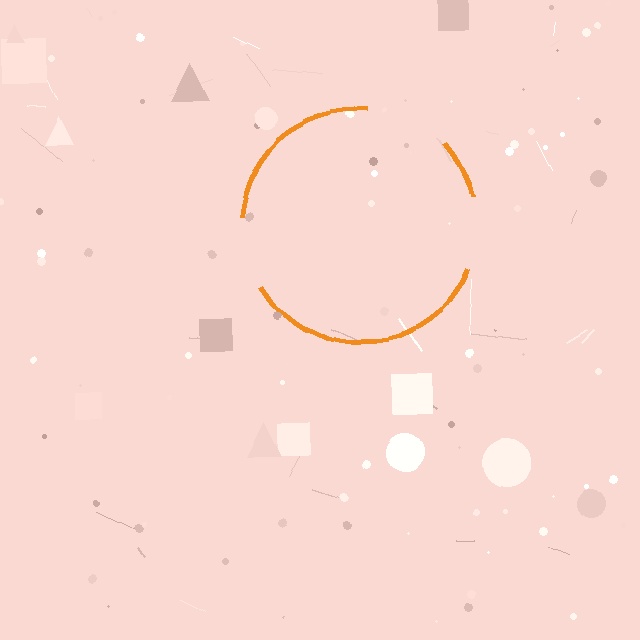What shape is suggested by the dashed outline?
The dashed outline suggests a circle.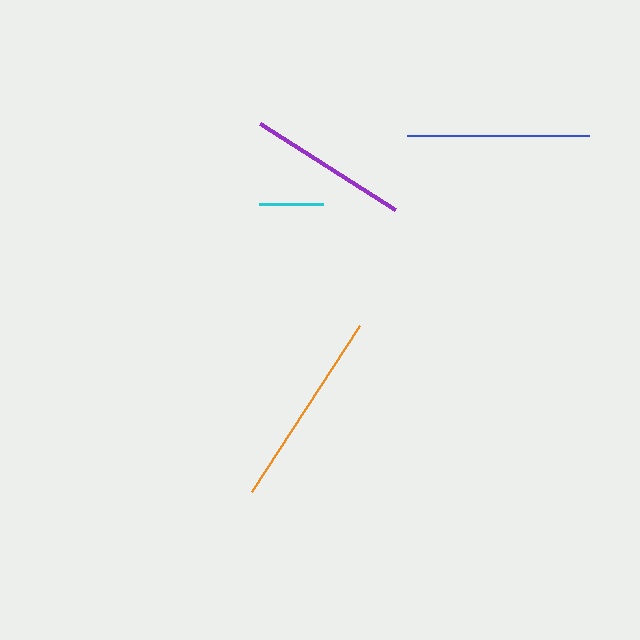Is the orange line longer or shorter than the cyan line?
The orange line is longer than the cyan line.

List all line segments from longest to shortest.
From longest to shortest: orange, blue, purple, cyan.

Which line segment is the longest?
The orange line is the longest at approximately 198 pixels.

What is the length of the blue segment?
The blue segment is approximately 182 pixels long.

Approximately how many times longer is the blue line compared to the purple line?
The blue line is approximately 1.1 times the length of the purple line.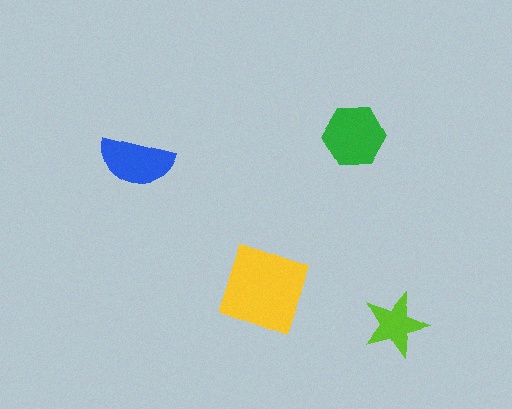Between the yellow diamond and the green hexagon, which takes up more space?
The yellow diamond.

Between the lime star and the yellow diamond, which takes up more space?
The yellow diamond.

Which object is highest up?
The green hexagon is topmost.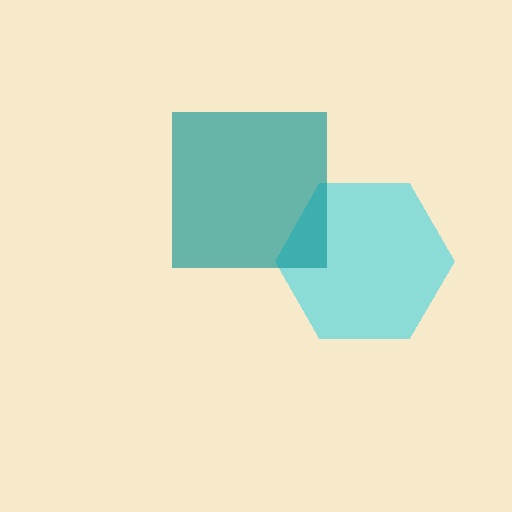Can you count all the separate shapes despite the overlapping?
Yes, there are 2 separate shapes.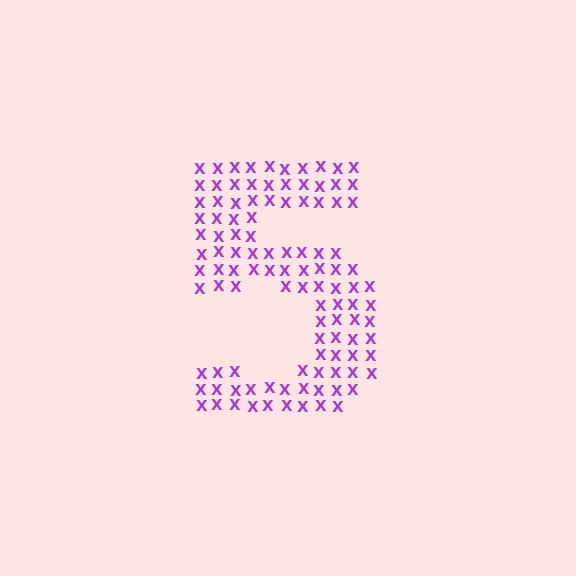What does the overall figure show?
The overall figure shows the digit 5.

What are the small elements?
The small elements are letter X's.